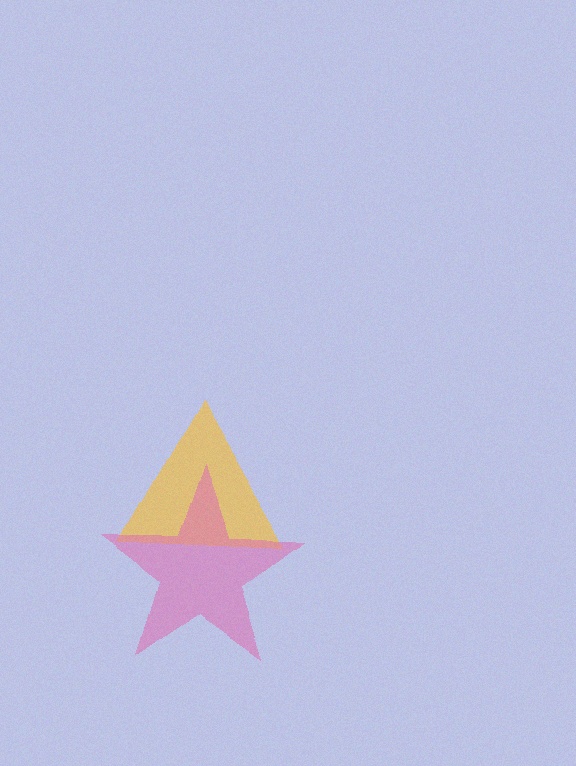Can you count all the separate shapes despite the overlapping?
Yes, there are 2 separate shapes.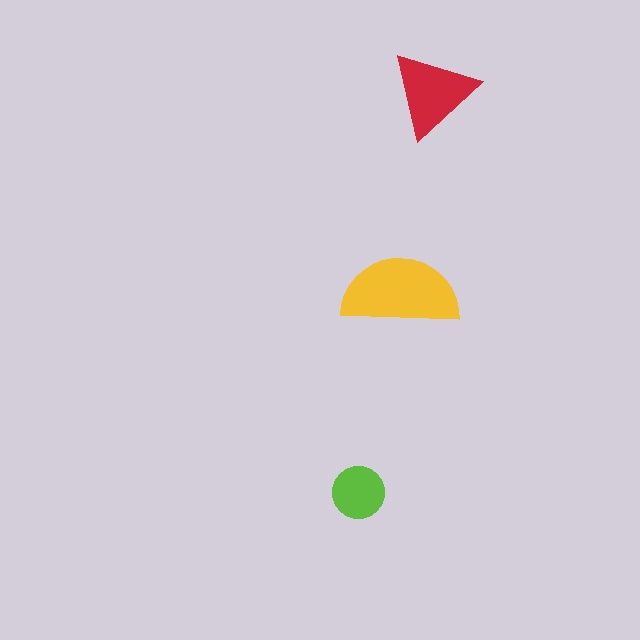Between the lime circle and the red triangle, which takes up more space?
The red triangle.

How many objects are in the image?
There are 3 objects in the image.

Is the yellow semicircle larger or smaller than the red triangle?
Larger.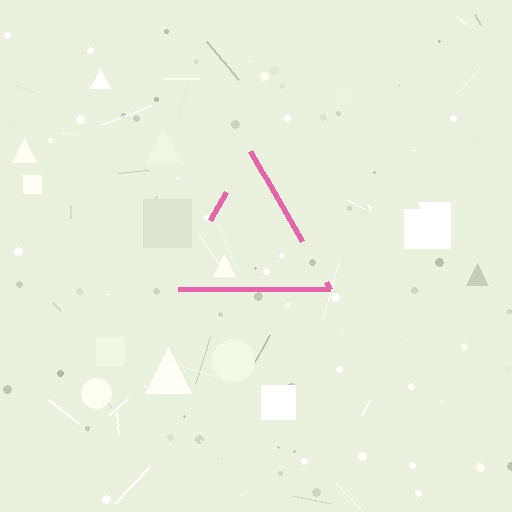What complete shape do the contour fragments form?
The contour fragments form a triangle.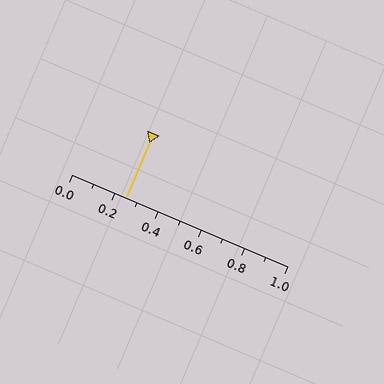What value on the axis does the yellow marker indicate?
The marker indicates approximately 0.25.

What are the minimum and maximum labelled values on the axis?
The axis runs from 0.0 to 1.0.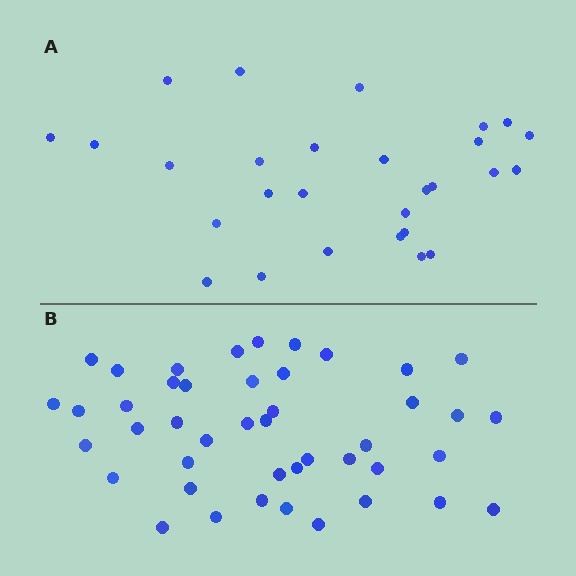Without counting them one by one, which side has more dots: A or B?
Region B (the bottom region) has more dots.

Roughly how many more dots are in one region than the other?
Region B has approximately 15 more dots than region A.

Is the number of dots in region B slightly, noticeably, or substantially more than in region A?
Region B has substantially more. The ratio is roughly 1.6 to 1.